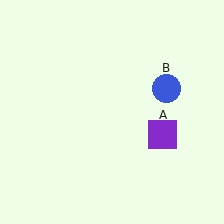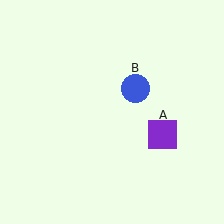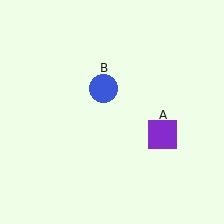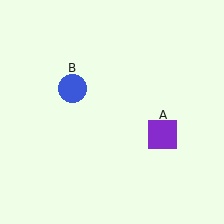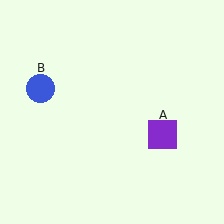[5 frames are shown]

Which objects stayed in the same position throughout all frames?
Purple square (object A) remained stationary.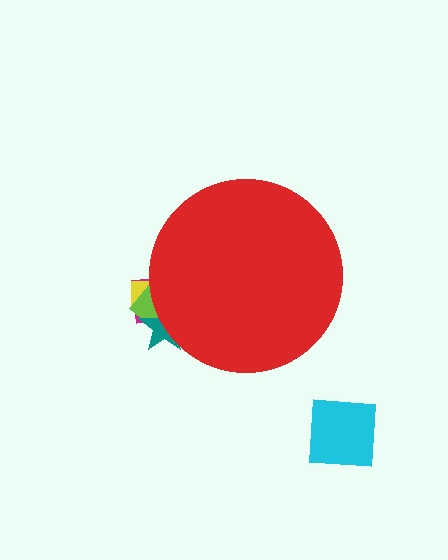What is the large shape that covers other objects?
A red circle.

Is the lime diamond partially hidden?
Yes, the lime diamond is partially hidden behind the red circle.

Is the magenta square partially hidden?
Yes, the magenta square is partially hidden behind the red circle.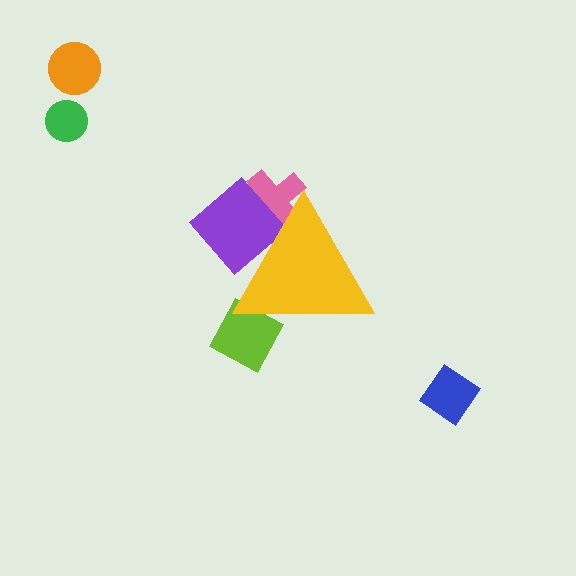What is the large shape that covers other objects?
A yellow triangle.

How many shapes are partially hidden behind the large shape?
3 shapes are partially hidden.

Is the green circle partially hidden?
No, the green circle is fully visible.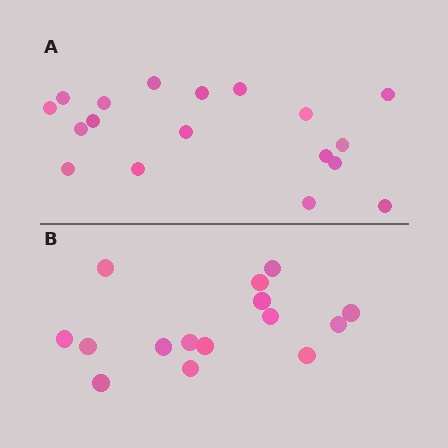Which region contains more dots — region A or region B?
Region A (the top region) has more dots.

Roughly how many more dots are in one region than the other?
Region A has just a few more — roughly 2 or 3 more dots than region B.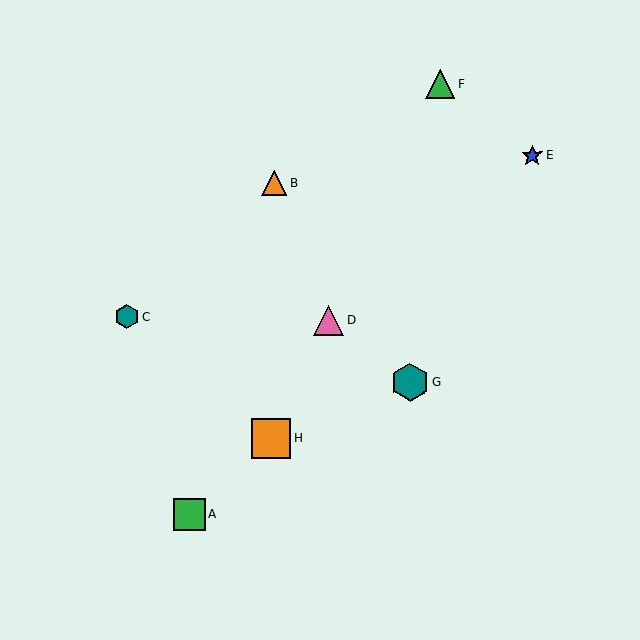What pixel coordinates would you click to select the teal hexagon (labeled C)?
Click at (127, 317) to select the teal hexagon C.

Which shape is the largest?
The orange square (labeled H) is the largest.